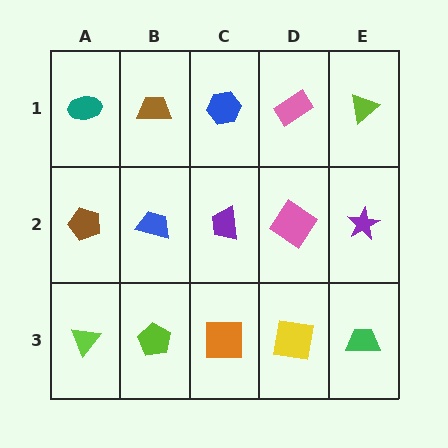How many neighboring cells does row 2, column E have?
3.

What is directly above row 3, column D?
A pink diamond.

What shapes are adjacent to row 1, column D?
A pink diamond (row 2, column D), a blue hexagon (row 1, column C), a lime triangle (row 1, column E).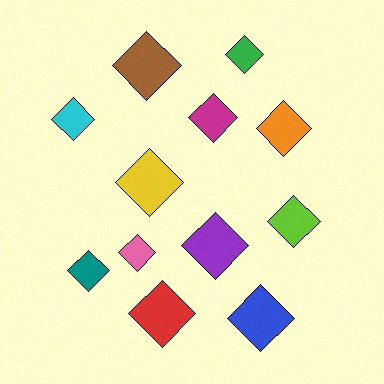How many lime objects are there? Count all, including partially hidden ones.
There is 1 lime object.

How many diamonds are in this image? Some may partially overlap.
There are 12 diamonds.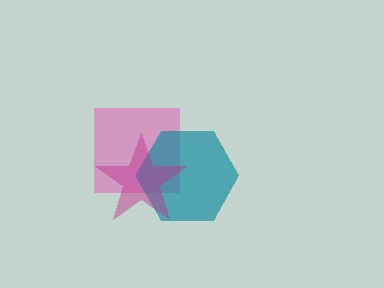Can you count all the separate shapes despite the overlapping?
Yes, there are 3 separate shapes.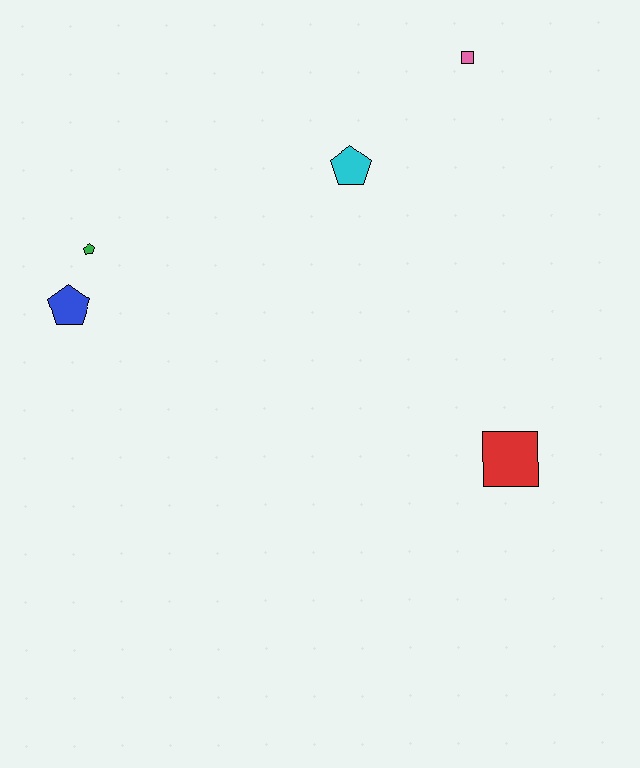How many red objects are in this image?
There is 1 red object.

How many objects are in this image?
There are 5 objects.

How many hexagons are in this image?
There are no hexagons.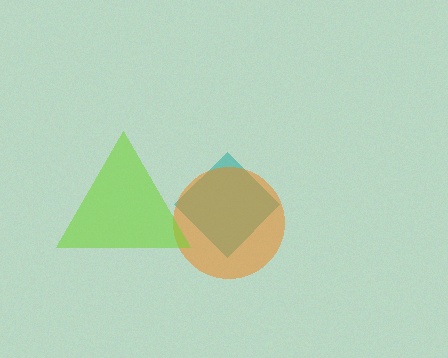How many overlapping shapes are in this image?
There are 3 overlapping shapes in the image.